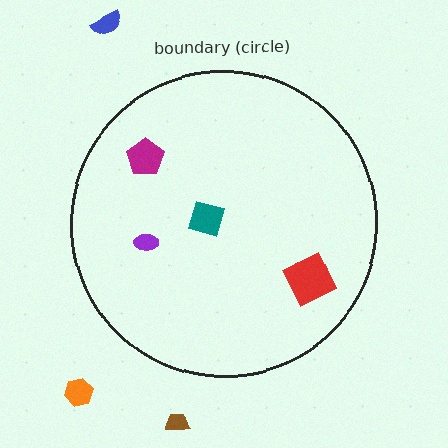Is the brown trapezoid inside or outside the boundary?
Outside.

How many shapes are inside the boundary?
4 inside, 3 outside.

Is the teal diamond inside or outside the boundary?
Inside.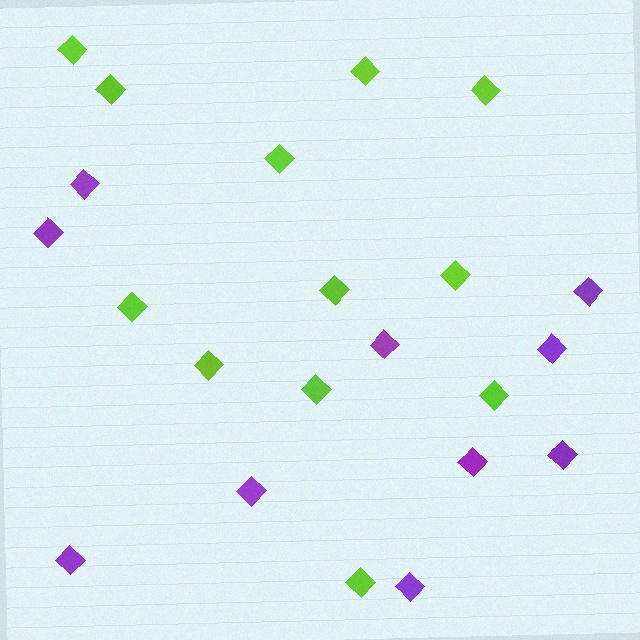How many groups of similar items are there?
There are 2 groups: one group of purple diamonds (10) and one group of lime diamonds (12).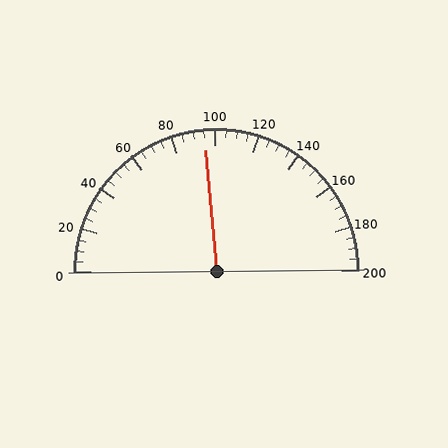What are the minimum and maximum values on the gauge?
The gauge ranges from 0 to 200.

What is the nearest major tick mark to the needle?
The nearest major tick mark is 100.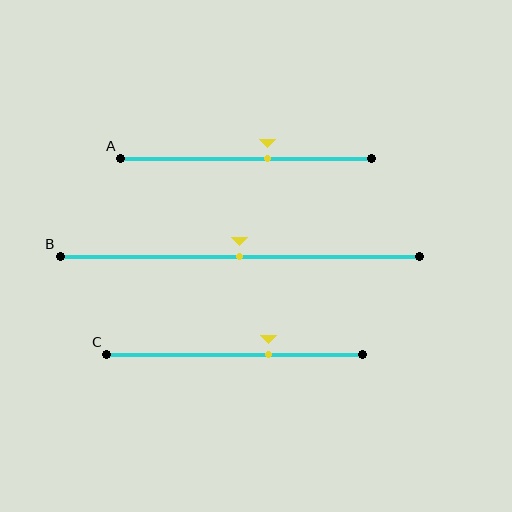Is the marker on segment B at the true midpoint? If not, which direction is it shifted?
Yes, the marker on segment B is at the true midpoint.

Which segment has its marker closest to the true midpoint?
Segment B has its marker closest to the true midpoint.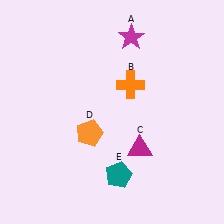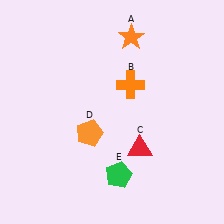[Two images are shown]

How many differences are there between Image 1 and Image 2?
There are 3 differences between the two images.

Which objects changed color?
A changed from magenta to orange. C changed from magenta to red. E changed from teal to green.